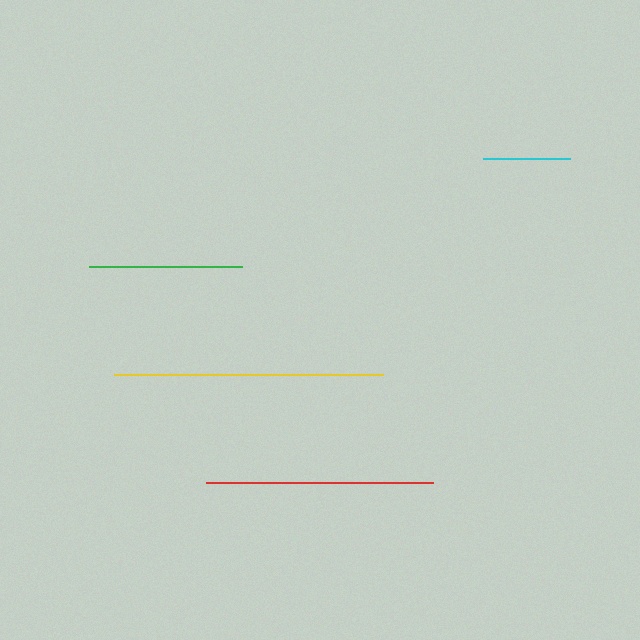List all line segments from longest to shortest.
From longest to shortest: yellow, red, green, cyan.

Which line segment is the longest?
The yellow line is the longest at approximately 269 pixels.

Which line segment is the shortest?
The cyan line is the shortest at approximately 87 pixels.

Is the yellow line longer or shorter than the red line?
The yellow line is longer than the red line.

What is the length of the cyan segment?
The cyan segment is approximately 87 pixels long.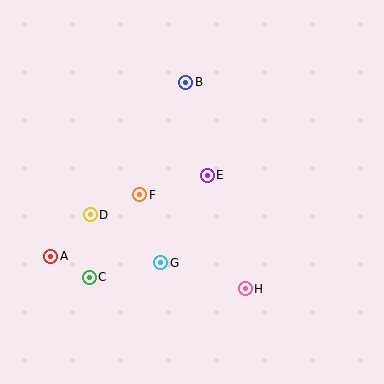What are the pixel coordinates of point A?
Point A is at (51, 256).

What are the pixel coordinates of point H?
Point H is at (245, 289).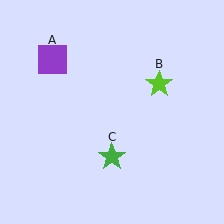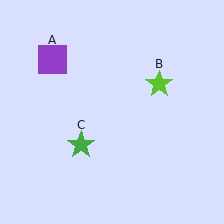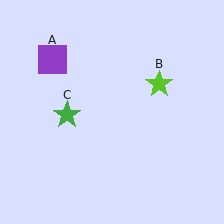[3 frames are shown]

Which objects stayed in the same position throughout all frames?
Purple square (object A) and lime star (object B) remained stationary.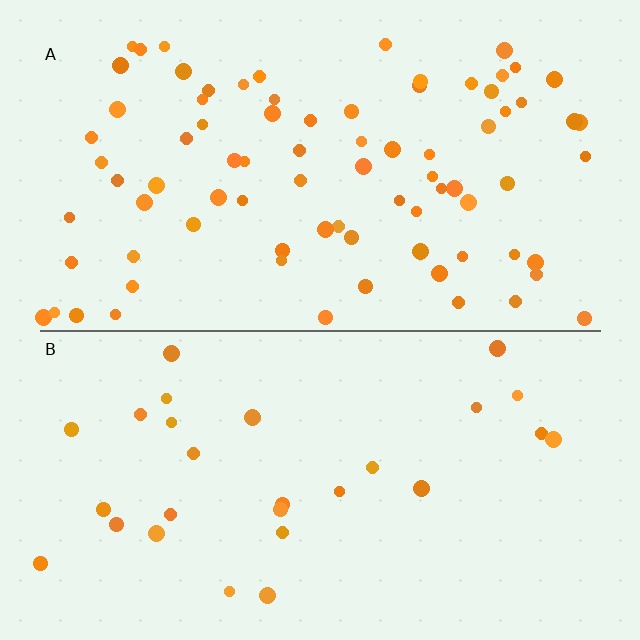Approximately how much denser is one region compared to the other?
Approximately 2.9× — region A over region B.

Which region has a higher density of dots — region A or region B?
A (the top).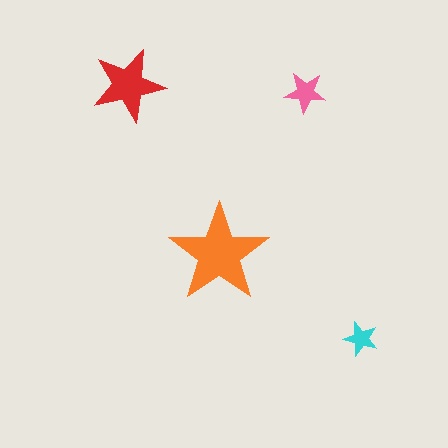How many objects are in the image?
There are 4 objects in the image.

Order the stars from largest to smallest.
the orange one, the red one, the pink one, the cyan one.